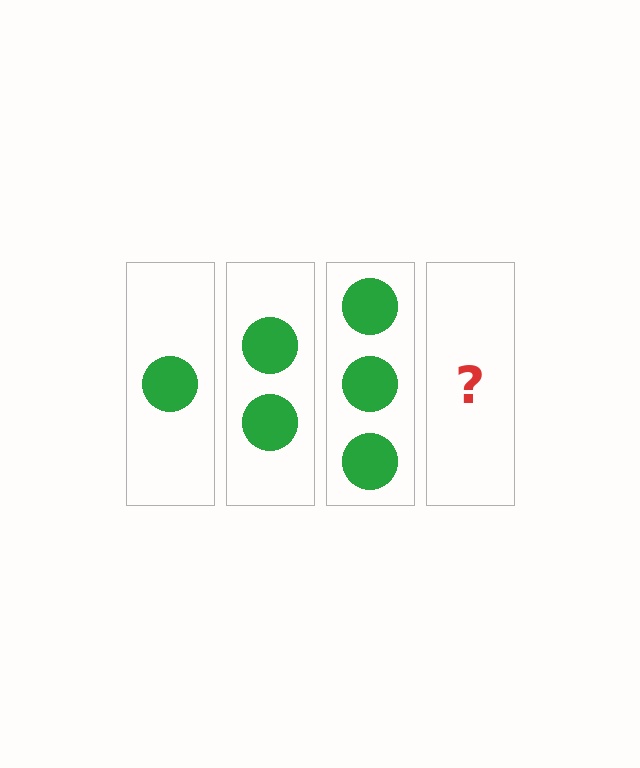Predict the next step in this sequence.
The next step is 4 circles.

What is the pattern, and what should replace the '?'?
The pattern is that each step adds one more circle. The '?' should be 4 circles.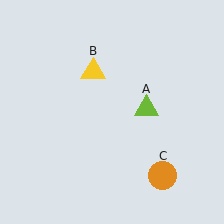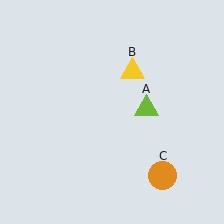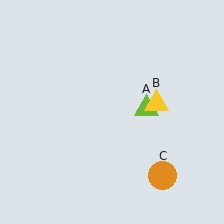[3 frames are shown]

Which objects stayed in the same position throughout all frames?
Lime triangle (object A) and orange circle (object C) remained stationary.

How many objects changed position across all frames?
1 object changed position: yellow triangle (object B).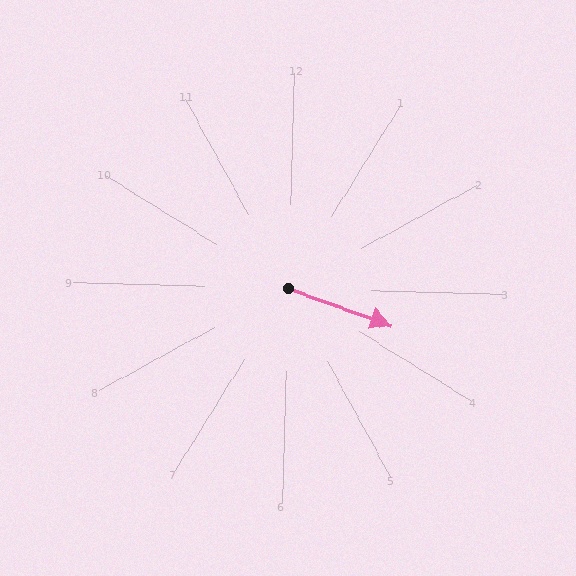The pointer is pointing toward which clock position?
Roughly 4 o'clock.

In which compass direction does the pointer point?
East.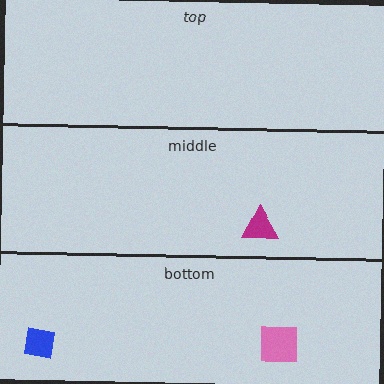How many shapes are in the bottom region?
2.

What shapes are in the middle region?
The magenta triangle.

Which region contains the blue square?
The bottom region.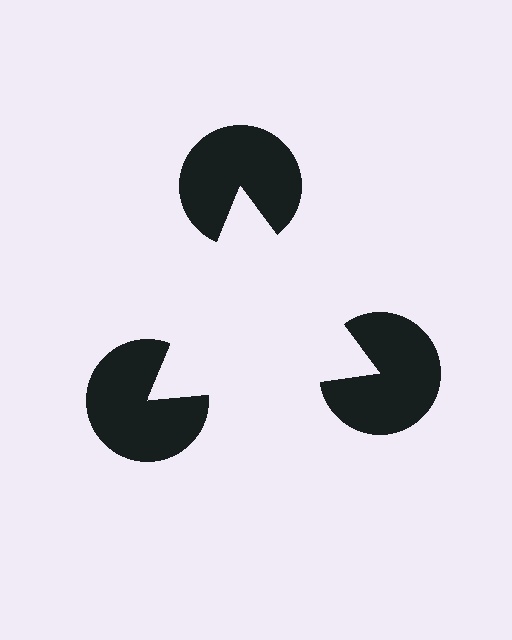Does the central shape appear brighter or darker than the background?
It typically appears slightly brighter than the background, even though no actual brightness change is drawn.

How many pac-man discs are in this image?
There are 3 — one at each vertex of the illusory triangle.